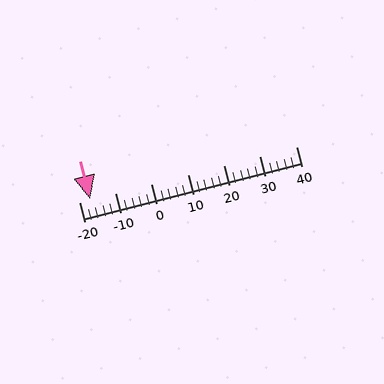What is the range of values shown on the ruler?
The ruler shows values from -20 to 40.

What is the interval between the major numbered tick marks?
The major tick marks are spaced 10 units apart.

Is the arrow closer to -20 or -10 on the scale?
The arrow is closer to -20.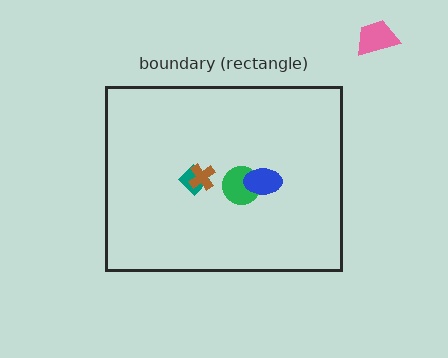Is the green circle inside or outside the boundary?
Inside.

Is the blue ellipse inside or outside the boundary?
Inside.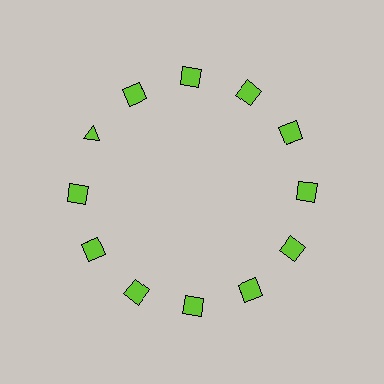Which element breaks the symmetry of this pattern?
The lime triangle at roughly the 10 o'clock position breaks the symmetry. All other shapes are lime squares.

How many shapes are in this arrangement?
There are 12 shapes arranged in a ring pattern.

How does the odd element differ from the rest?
It has a different shape: triangle instead of square.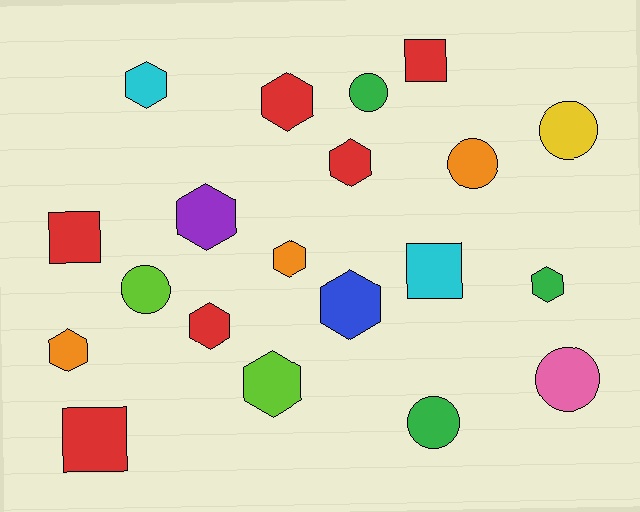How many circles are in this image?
There are 6 circles.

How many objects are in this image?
There are 20 objects.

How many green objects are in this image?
There are 3 green objects.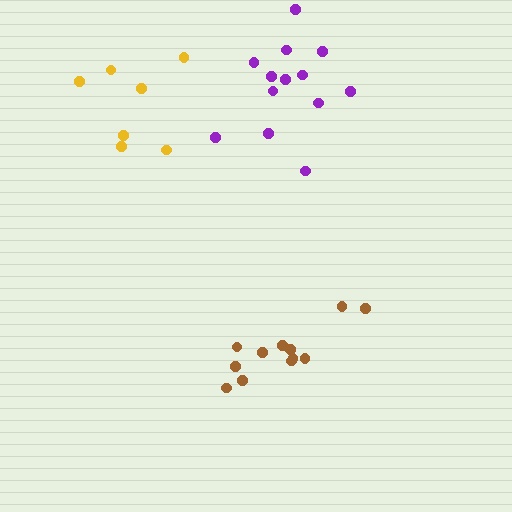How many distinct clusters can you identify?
There are 3 distinct clusters.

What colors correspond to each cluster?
The clusters are colored: brown, purple, yellow.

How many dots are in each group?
Group 1: 12 dots, Group 2: 13 dots, Group 3: 7 dots (32 total).